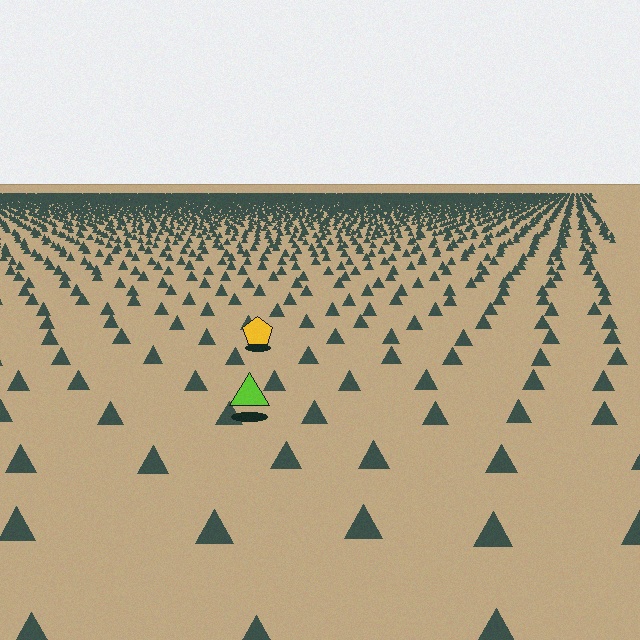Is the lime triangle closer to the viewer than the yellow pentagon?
Yes. The lime triangle is closer — you can tell from the texture gradient: the ground texture is coarser near it.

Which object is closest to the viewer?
The lime triangle is closest. The texture marks near it are larger and more spread out.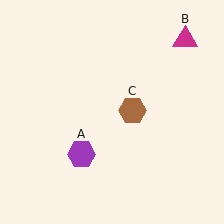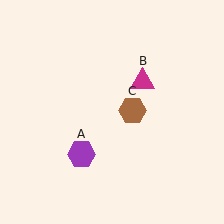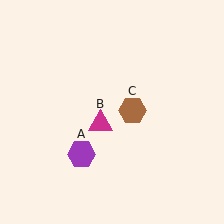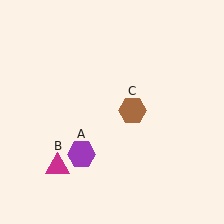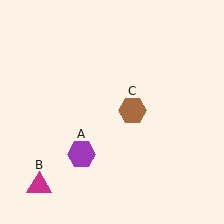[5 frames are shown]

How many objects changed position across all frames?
1 object changed position: magenta triangle (object B).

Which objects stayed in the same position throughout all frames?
Purple hexagon (object A) and brown hexagon (object C) remained stationary.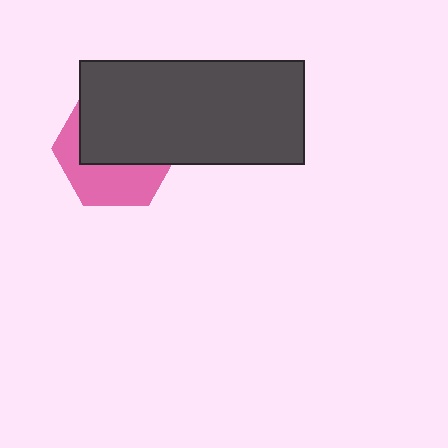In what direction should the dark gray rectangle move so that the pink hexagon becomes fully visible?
The dark gray rectangle should move up. That is the shortest direction to clear the overlap and leave the pink hexagon fully visible.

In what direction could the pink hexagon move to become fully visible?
The pink hexagon could move down. That would shift it out from behind the dark gray rectangle entirely.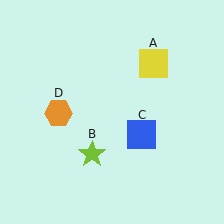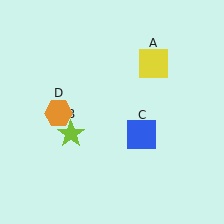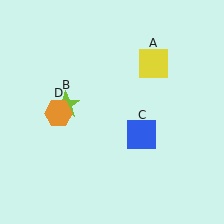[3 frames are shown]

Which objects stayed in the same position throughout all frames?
Yellow square (object A) and blue square (object C) and orange hexagon (object D) remained stationary.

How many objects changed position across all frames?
1 object changed position: lime star (object B).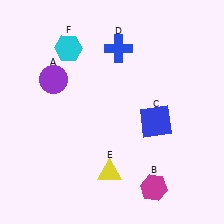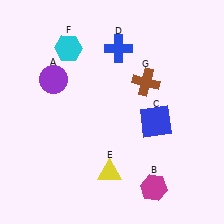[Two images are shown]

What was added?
A brown cross (G) was added in Image 2.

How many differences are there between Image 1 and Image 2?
There is 1 difference between the two images.